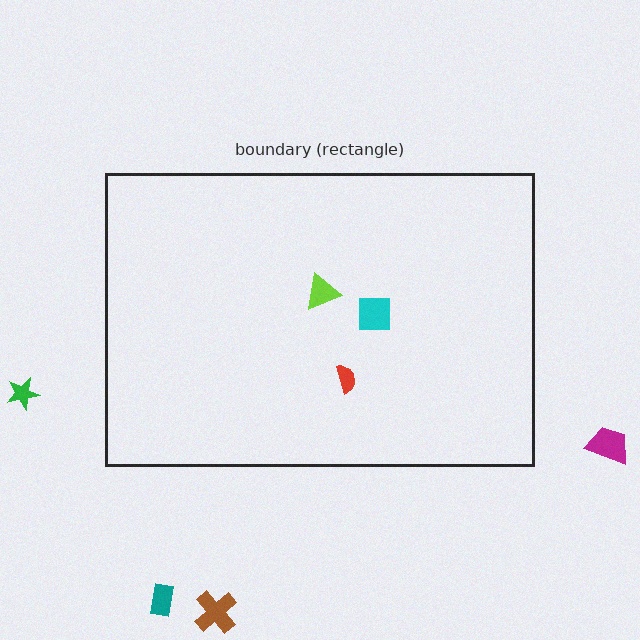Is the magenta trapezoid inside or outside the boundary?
Outside.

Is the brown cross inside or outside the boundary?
Outside.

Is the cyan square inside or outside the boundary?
Inside.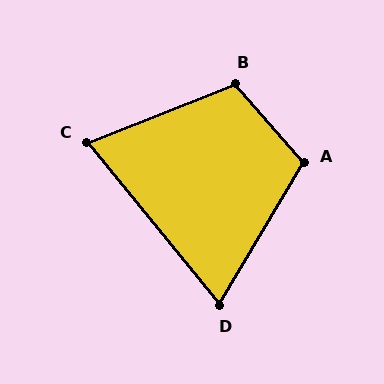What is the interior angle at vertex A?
Approximately 108 degrees (obtuse).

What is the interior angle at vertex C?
Approximately 72 degrees (acute).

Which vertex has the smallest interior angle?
D, at approximately 70 degrees.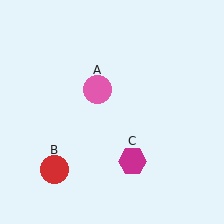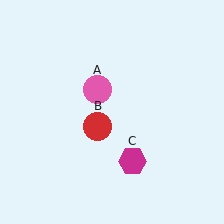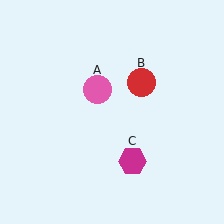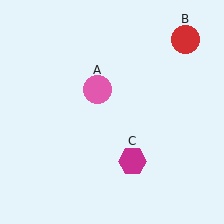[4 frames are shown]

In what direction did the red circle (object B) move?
The red circle (object B) moved up and to the right.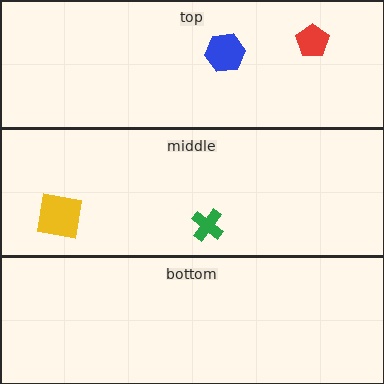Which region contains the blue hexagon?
The top region.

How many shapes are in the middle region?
2.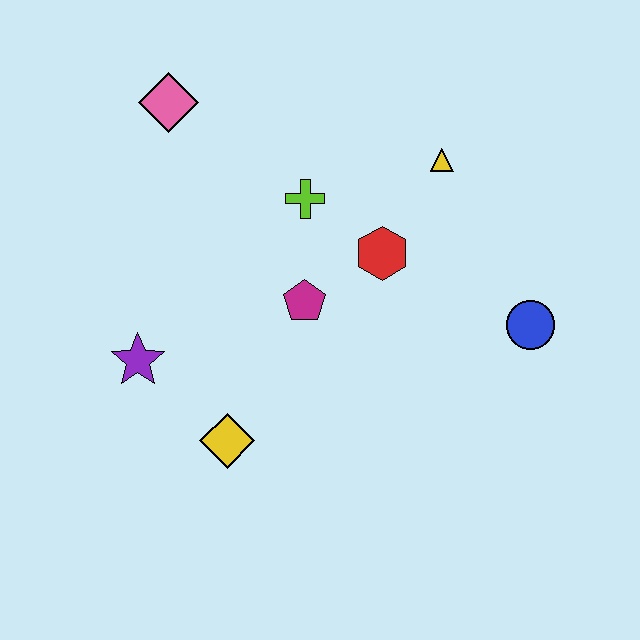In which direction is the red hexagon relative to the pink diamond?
The red hexagon is to the right of the pink diamond.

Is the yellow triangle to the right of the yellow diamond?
Yes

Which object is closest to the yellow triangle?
The red hexagon is closest to the yellow triangle.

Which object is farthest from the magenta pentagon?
The pink diamond is farthest from the magenta pentagon.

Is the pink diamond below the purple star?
No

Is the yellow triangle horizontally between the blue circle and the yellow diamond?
Yes